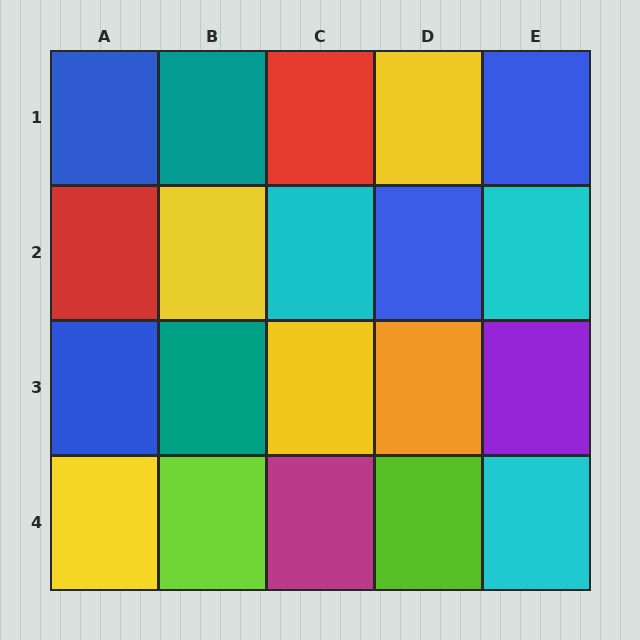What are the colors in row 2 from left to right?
Red, yellow, cyan, blue, cyan.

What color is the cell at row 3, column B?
Teal.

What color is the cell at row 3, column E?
Purple.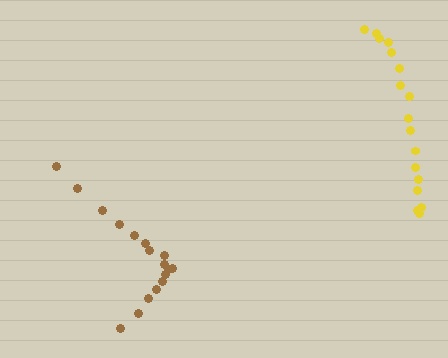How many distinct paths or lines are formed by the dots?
There are 2 distinct paths.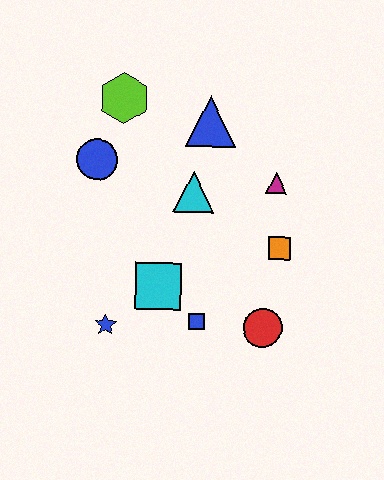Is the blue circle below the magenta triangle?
No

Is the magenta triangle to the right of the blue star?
Yes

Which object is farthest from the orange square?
The lime hexagon is farthest from the orange square.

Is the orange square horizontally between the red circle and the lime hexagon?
No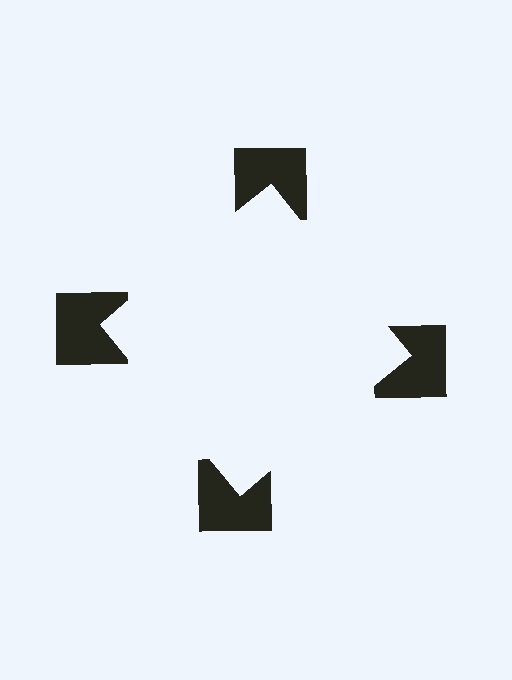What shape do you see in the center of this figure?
An illusory square — its edges are inferred from the aligned wedge cuts in the notched squares, not physically drawn.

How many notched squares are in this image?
There are 4 — one at each vertex of the illusory square.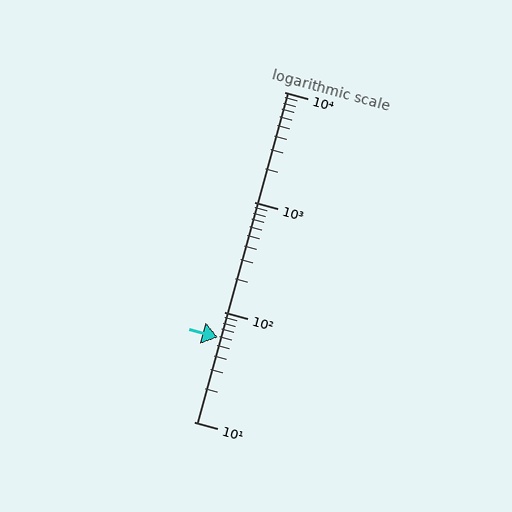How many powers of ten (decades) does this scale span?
The scale spans 3 decades, from 10 to 10000.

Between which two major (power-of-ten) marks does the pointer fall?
The pointer is between 10 and 100.